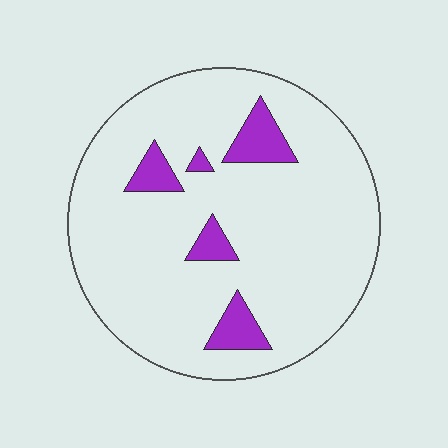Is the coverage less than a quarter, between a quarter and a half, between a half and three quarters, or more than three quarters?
Less than a quarter.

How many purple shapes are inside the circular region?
5.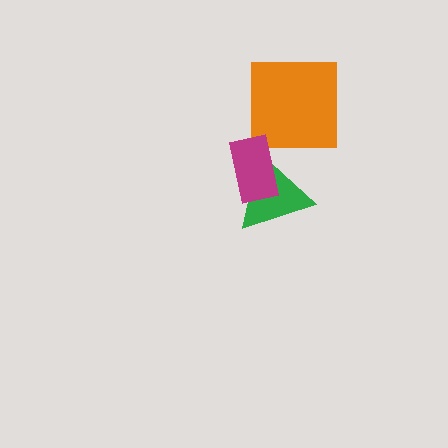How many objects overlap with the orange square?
0 objects overlap with the orange square.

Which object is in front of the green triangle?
The magenta rectangle is in front of the green triangle.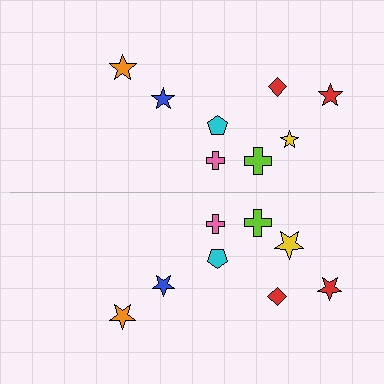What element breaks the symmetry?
The yellow star on the bottom side has a different size than its mirror counterpart.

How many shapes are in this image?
There are 16 shapes in this image.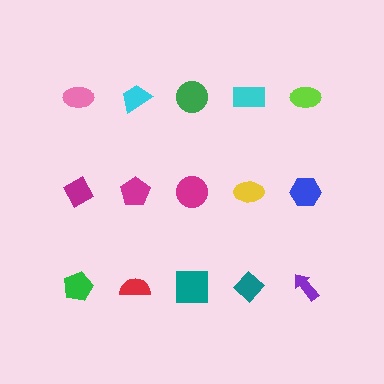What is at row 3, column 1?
A green pentagon.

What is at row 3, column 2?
A red semicircle.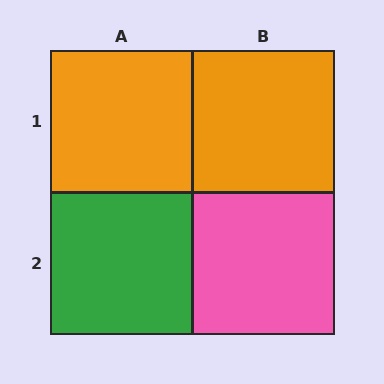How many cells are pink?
1 cell is pink.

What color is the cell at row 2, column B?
Pink.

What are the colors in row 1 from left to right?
Orange, orange.